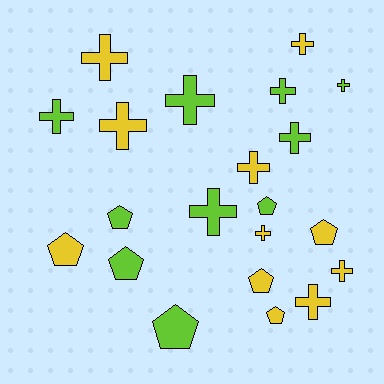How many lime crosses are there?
There are 6 lime crosses.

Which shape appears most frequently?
Cross, with 13 objects.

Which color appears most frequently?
Yellow, with 11 objects.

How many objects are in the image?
There are 21 objects.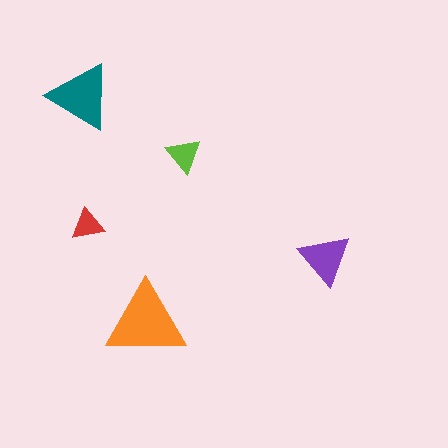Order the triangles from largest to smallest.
the orange one, the teal one, the purple one, the lime one, the red one.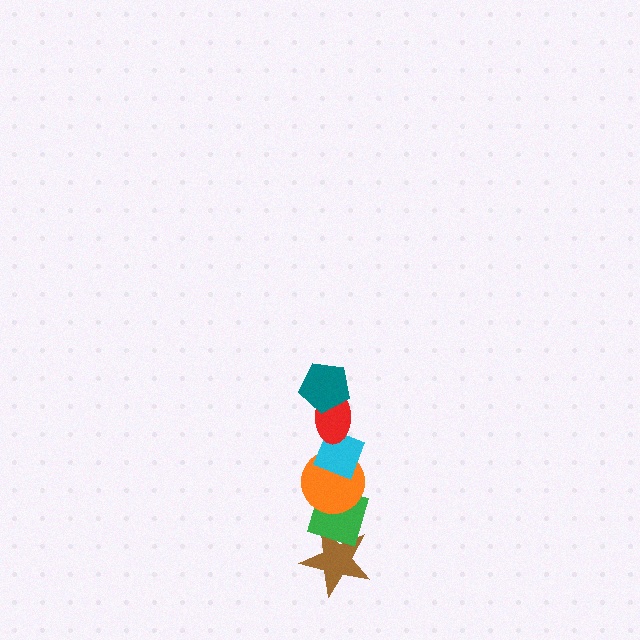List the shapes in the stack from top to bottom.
From top to bottom: the teal pentagon, the red ellipse, the cyan diamond, the orange circle, the green diamond, the brown star.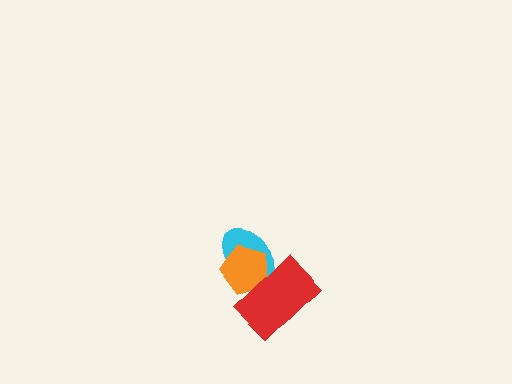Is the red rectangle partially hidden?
No, no other shape covers it.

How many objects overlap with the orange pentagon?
2 objects overlap with the orange pentagon.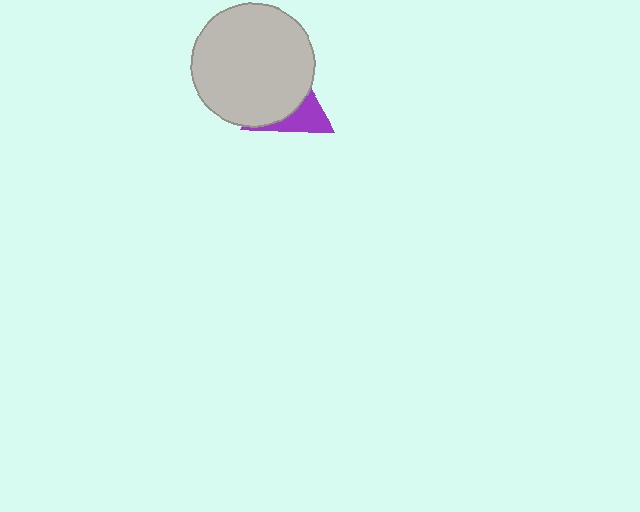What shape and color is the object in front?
The object in front is a light gray circle.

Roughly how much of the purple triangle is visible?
A small part of it is visible (roughly 38%).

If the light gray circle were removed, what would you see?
You would see the complete purple triangle.